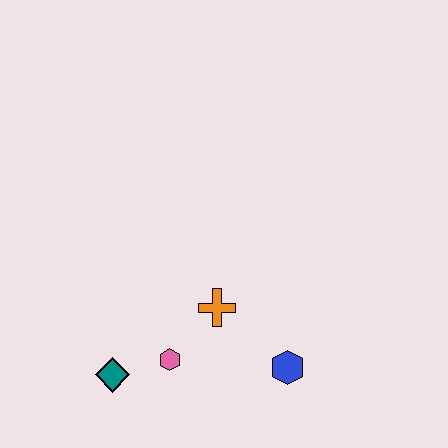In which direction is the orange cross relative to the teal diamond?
The orange cross is to the right of the teal diamond.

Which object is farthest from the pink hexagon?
The blue hexagon is farthest from the pink hexagon.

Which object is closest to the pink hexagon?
The teal diamond is closest to the pink hexagon.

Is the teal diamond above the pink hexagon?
No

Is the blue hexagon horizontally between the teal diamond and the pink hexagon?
No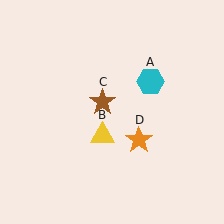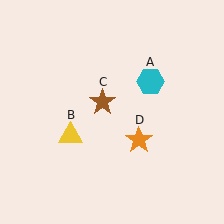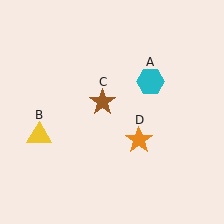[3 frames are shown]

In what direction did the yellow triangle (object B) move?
The yellow triangle (object B) moved left.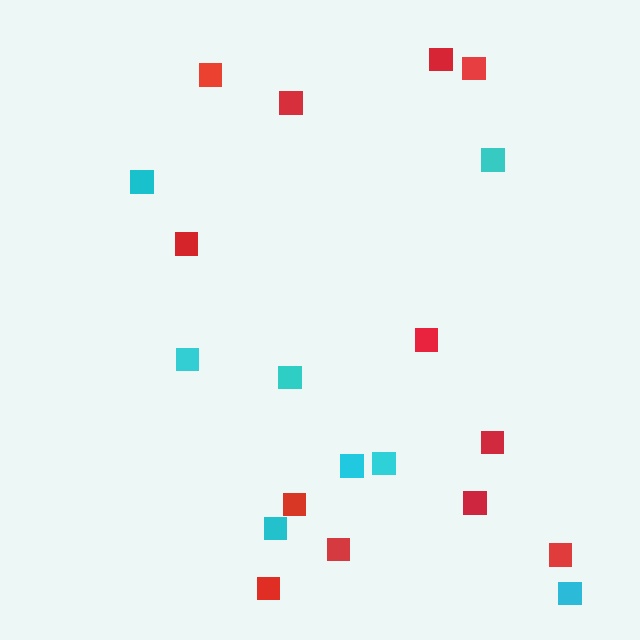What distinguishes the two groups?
There are 2 groups: one group of red squares (12) and one group of cyan squares (8).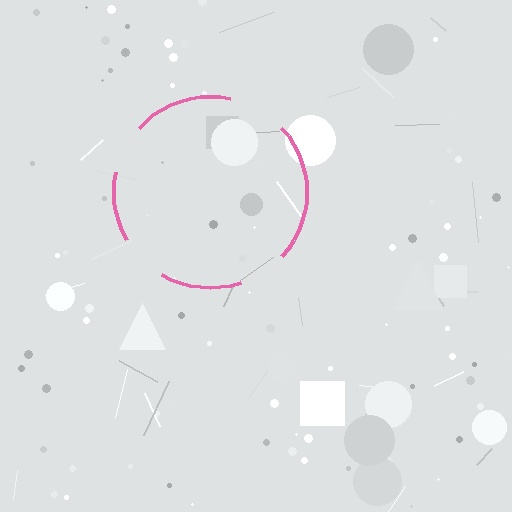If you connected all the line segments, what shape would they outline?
They would outline a circle.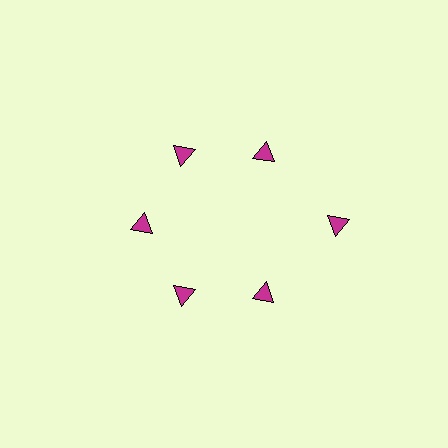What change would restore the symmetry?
The symmetry would be restored by moving it inward, back onto the ring so that all 6 triangles sit at equal angles and equal distance from the center.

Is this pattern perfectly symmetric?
No. The 6 magenta triangles are arranged in a ring, but one element near the 3 o'clock position is pushed outward from the center, breaking the 6-fold rotational symmetry.